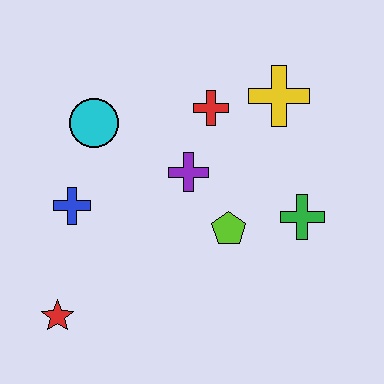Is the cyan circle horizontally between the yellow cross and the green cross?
No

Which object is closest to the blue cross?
The cyan circle is closest to the blue cross.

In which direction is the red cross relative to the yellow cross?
The red cross is to the left of the yellow cross.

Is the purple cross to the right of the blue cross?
Yes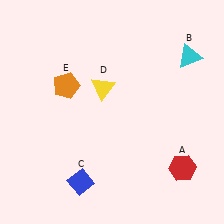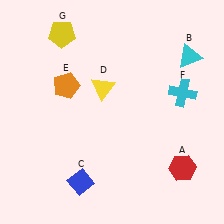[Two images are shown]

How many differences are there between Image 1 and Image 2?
There are 2 differences between the two images.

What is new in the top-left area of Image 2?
A yellow pentagon (G) was added in the top-left area of Image 2.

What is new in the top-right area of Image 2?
A cyan cross (F) was added in the top-right area of Image 2.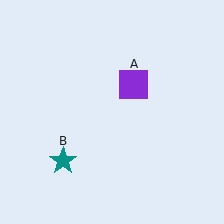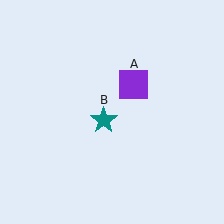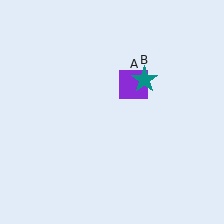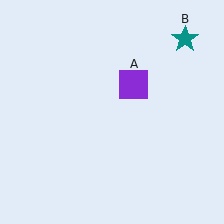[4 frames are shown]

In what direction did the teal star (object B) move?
The teal star (object B) moved up and to the right.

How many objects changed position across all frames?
1 object changed position: teal star (object B).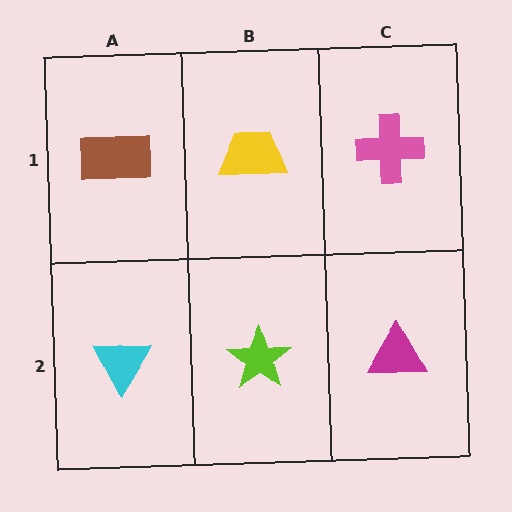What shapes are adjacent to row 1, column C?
A magenta triangle (row 2, column C), a yellow trapezoid (row 1, column B).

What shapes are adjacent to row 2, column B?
A yellow trapezoid (row 1, column B), a cyan triangle (row 2, column A), a magenta triangle (row 2, column C).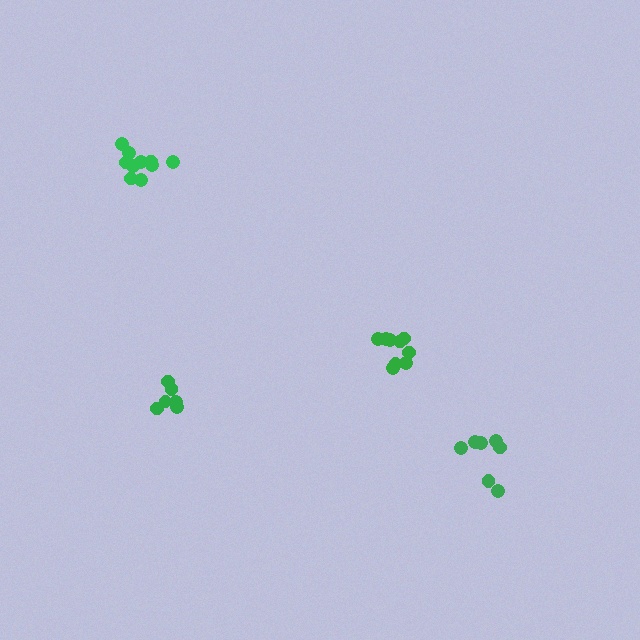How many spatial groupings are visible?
There are 4 spatial groupings.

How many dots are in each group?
Group 1: 10 dots, Group 2: 6 dots, Group 3: 7 dots, Group 4: 9 dots (32 total).